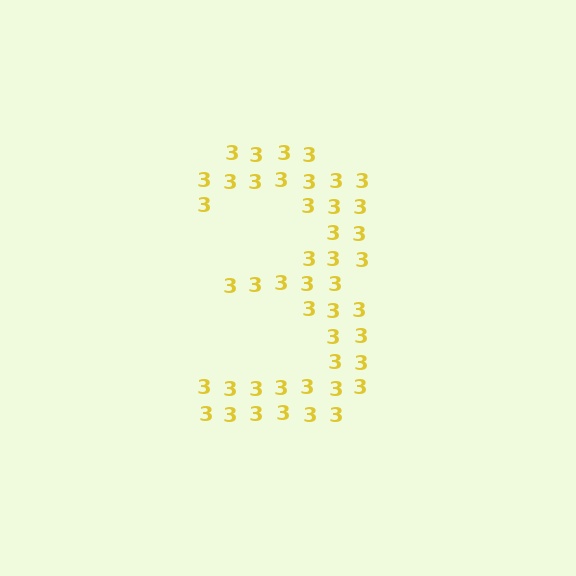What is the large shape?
The large shape is the digit 3.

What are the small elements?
The small elements are digit 3's.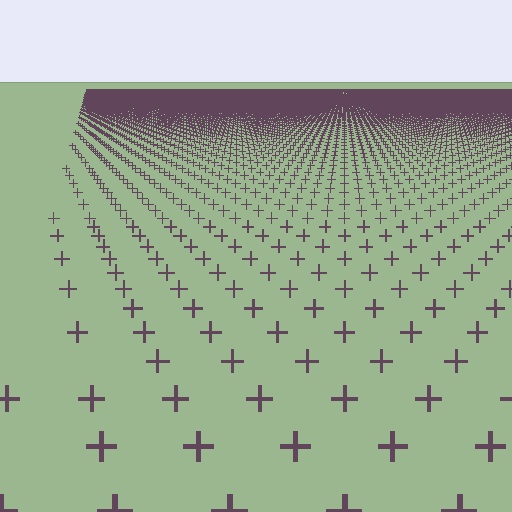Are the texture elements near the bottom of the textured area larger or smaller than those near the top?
Larger. Near the bottom, elements are closer to the viewer and appear at a bigger on-screen size.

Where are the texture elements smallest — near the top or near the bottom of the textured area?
Near the top.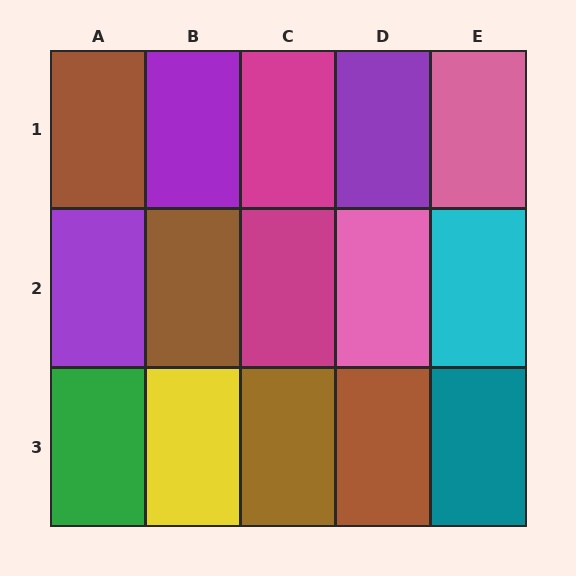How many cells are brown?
4 cells are brown.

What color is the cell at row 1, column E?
Pink.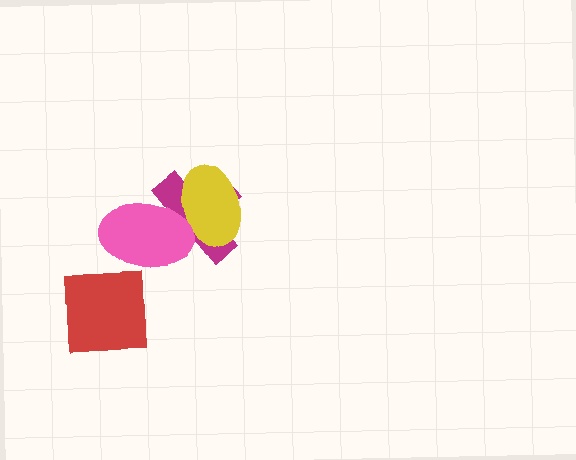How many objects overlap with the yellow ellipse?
2 objects overlap with the yellow ellipse.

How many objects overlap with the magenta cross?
2 objects overlap with the magenta cross.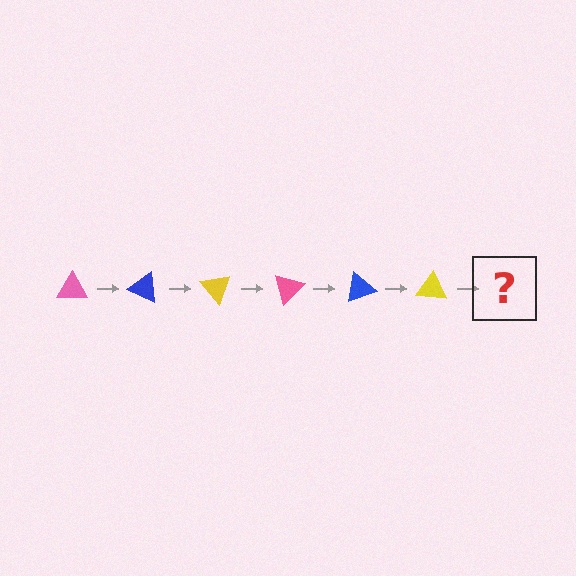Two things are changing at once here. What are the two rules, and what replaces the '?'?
The two rules are that it rotates 25 degrees each step and the color cycles through pink, blue, and yellow. The '?' should be a pink triangle, rotated 150 degrees from the start.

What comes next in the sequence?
The next element should be a pink triangle, rotated 150 degrees from the start.